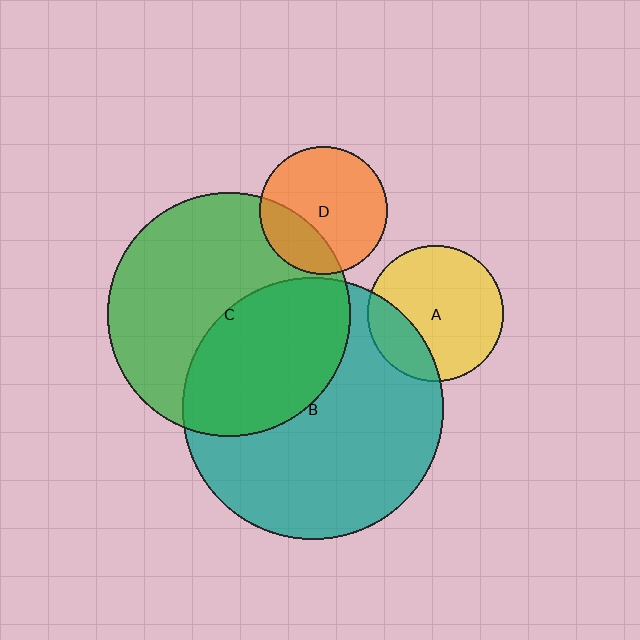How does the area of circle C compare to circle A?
Approximately 3.2 times.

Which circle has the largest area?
Circle B (teal).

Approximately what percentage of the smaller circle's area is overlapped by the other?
Approximately 25%.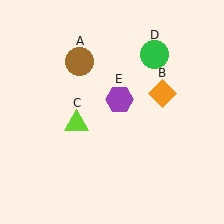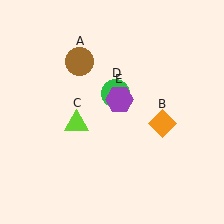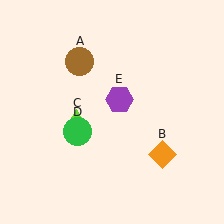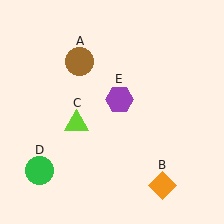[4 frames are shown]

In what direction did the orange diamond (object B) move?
The orange diamond (object B) moved down.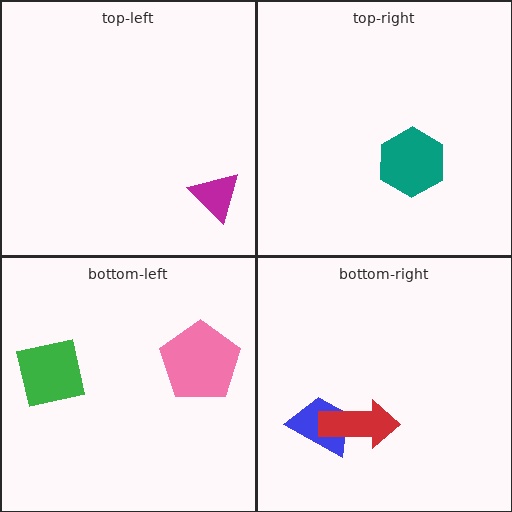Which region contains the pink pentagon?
The bottom-left region.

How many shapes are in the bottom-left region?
2.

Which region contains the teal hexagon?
The top-right region.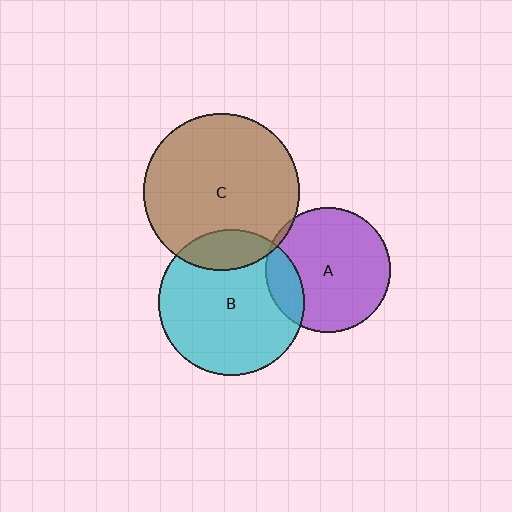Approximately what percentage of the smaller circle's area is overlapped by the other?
Approximately 5%.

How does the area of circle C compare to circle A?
Approximately 1.6 times.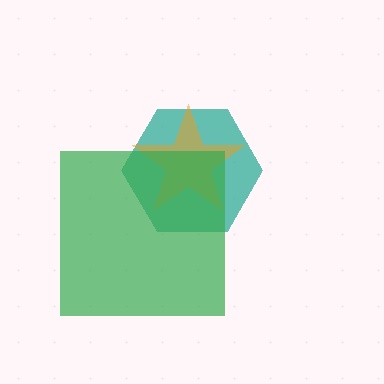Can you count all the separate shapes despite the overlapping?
Yes, there are 3 separate shapes.